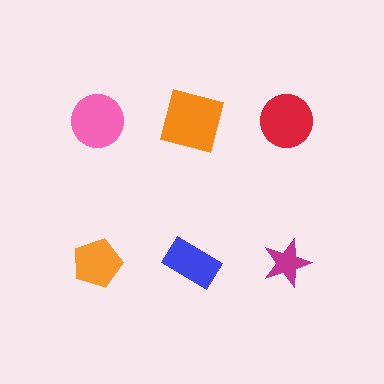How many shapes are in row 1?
3 shapes.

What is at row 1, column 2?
An orange square.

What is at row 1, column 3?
A red circle.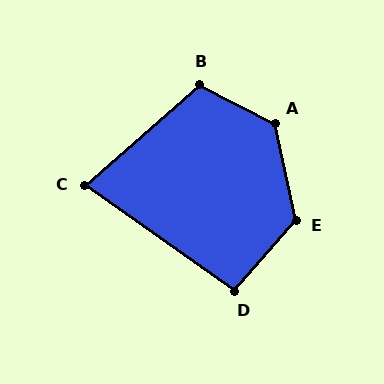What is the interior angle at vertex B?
Approximately 111 degrees (obtuse).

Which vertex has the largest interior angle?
A, at approximately 129 degrees.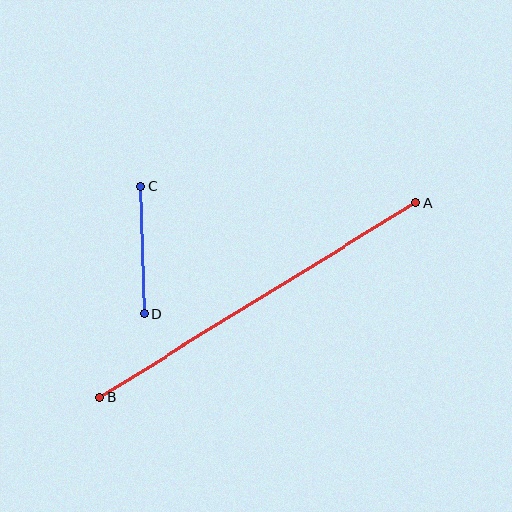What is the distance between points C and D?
The distance is approximately 128 pixels.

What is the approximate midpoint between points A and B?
The midpoint is at approximately (258, 300) pixels.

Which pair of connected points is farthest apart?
Points A and B are farthest apart.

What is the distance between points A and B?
The distance is approximately 371 pixels.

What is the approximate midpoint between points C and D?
The midpoint is at approximately (142, 250) pixels.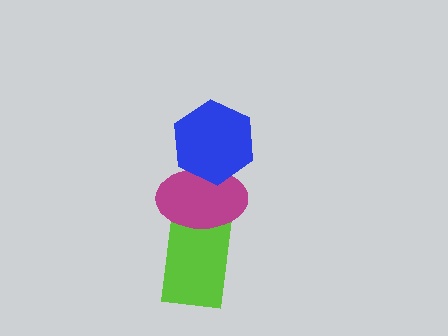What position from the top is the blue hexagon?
The blue hexagon is 1st from the top.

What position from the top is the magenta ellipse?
The magenta ellipse is 2nd from the top.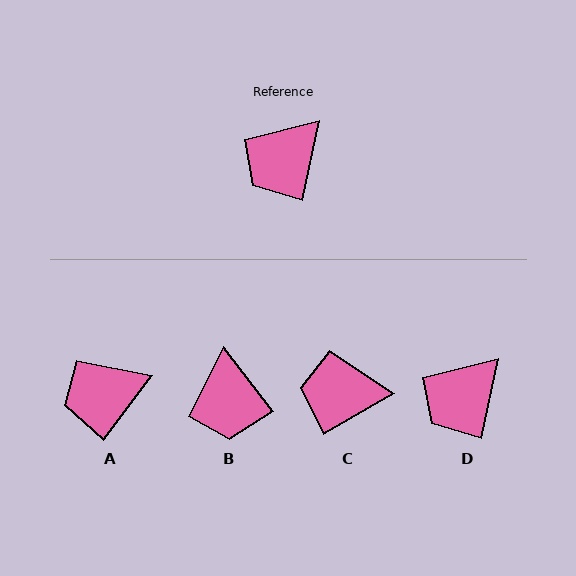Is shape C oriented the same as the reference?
No, it is off by about 48 degrees.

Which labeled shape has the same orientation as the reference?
D.